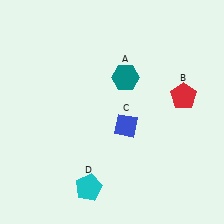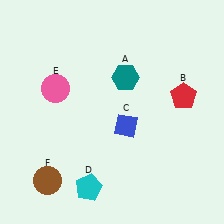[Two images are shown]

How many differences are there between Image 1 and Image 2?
There are 2 differences between the two images.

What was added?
A pink circle (E), a brown circle (F) were added in Image 2.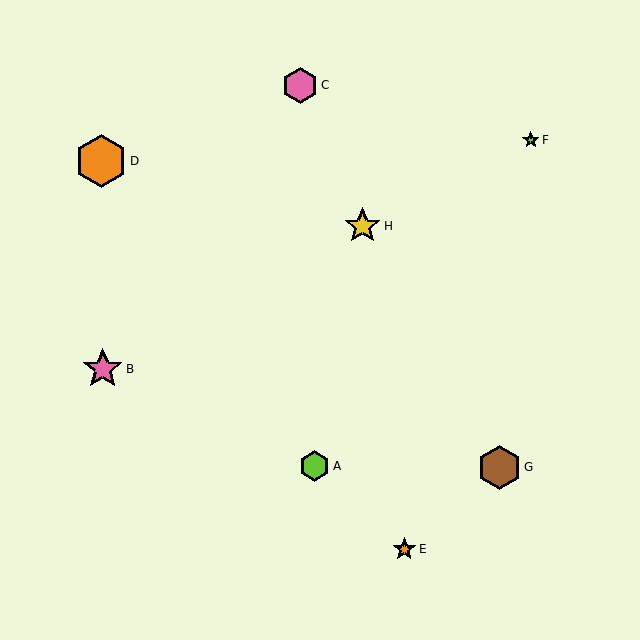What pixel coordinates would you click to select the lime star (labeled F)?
Click at (531, 140) to select the lime star F.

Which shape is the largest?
The orange hexagon (labeled D) is the largest.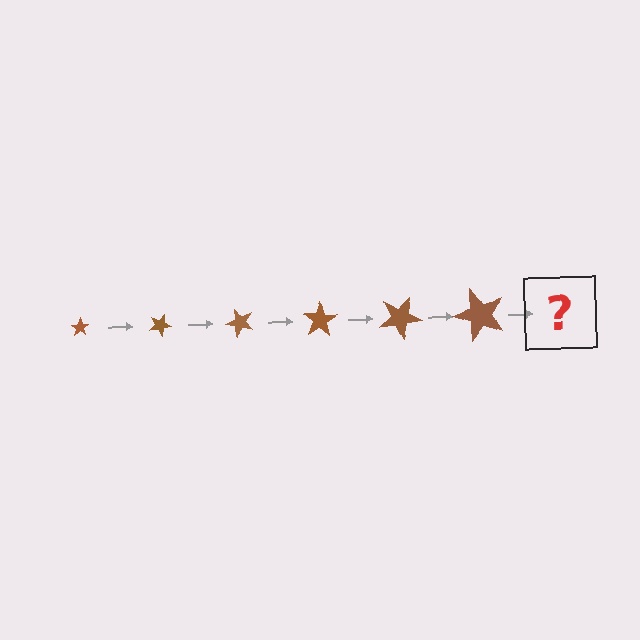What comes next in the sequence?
The next element should be a star, larger than the previous one and rotated 150 degrees from the start.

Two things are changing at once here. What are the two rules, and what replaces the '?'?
The two rules are that the star grows larger each step and it rotates 25 degrees each step. The '?' should be a star, larger than the previous one and rotated 150 degrees from the start.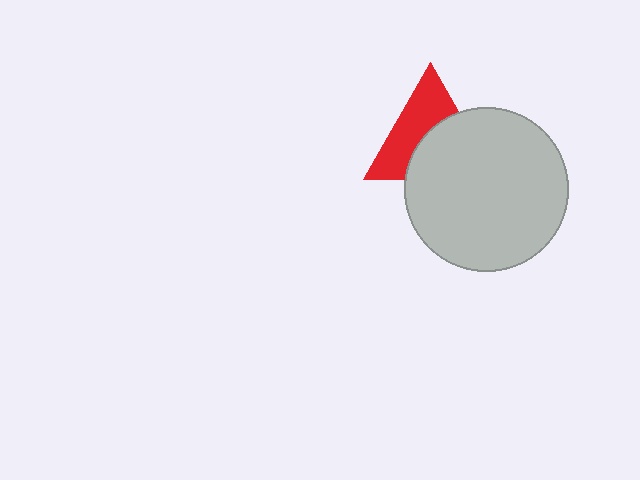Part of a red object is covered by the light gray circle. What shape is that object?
It is a triangle.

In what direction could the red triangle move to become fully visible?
The red triangle could move up. That would shift it out from behind the light gray circle entirely.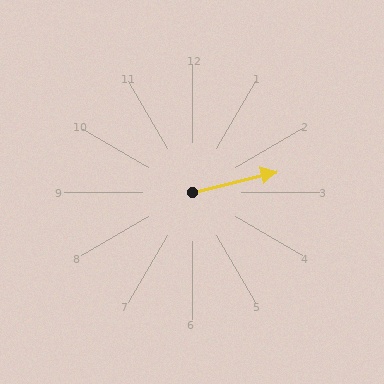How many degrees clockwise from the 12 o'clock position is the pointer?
Approximately 76 degrees.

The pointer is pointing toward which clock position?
Roughly 3 o'clock.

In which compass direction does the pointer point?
East.